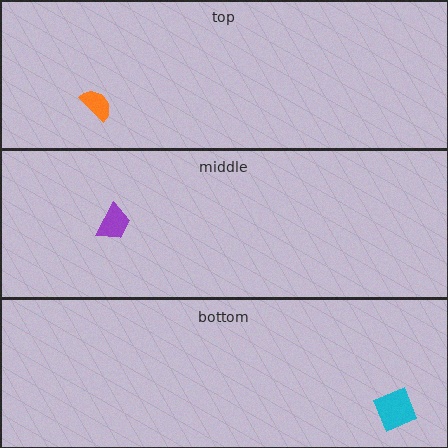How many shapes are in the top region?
1.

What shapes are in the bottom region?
The cyan diamond.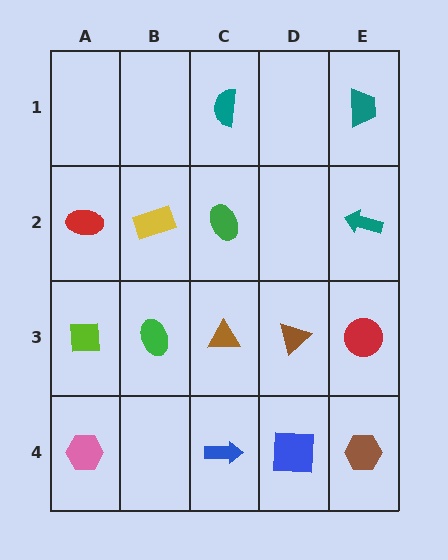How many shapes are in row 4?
4 shapes.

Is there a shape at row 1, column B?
No, that cell is empty.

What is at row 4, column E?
A brown hexagon.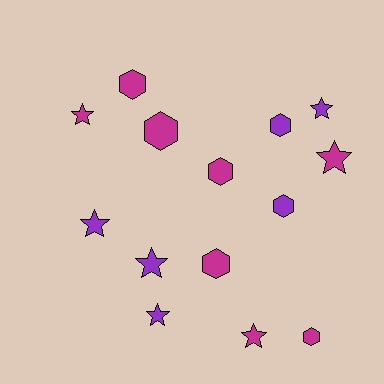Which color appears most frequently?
Magenta, with 8 objects.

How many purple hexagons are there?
There are 2 purple hexagons.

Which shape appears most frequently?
Hexagon, with 7 objects.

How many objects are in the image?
There are 14 objects.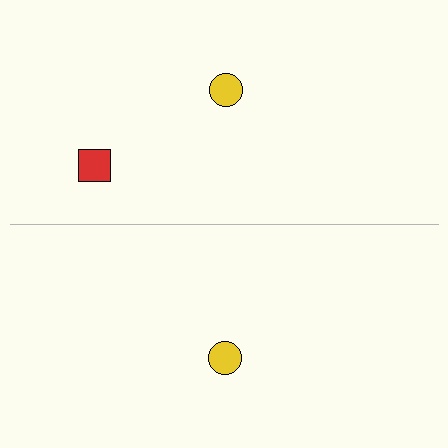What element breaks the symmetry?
A red square is missing from the bottom side.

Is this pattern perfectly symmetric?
No, the pattern is not perfectly symmetric. A red square is missing from the bottom side.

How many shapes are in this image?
There are 3 shapes in this image.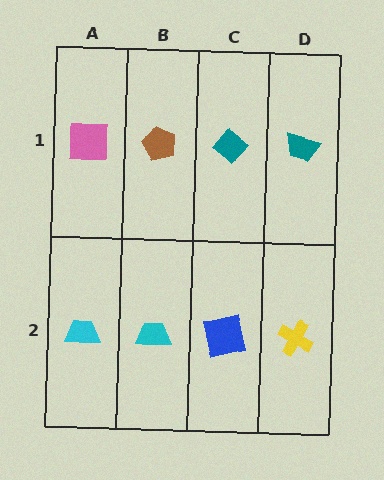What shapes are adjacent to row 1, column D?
A yellow cross (row 2, column D), a teal diamond (row 1, column C).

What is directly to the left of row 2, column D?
A blue square.